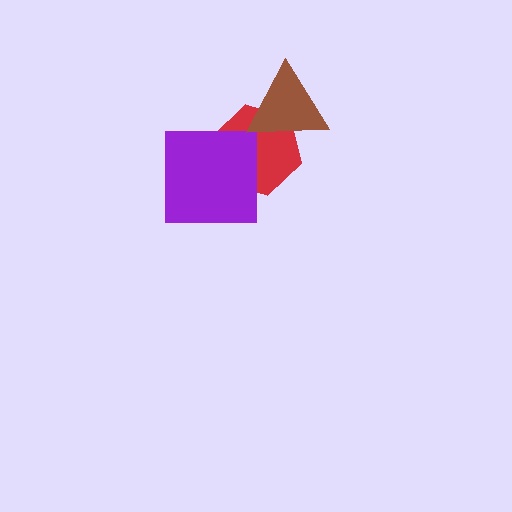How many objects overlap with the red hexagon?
2 objects overlap with the red hexagon.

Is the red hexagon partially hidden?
Yes, it is partially covered by another shape.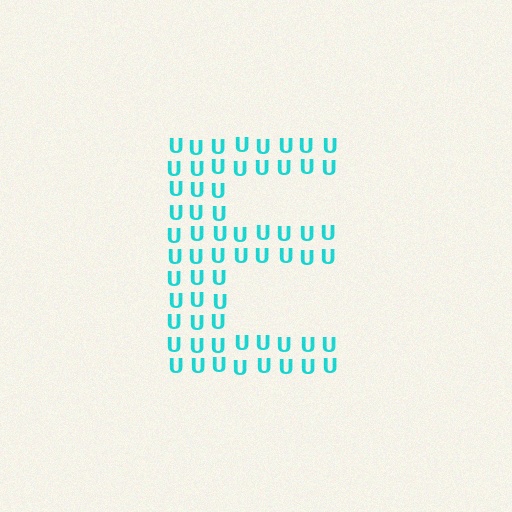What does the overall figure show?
The overall figure shows the letter E.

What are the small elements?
The small elements are letter U's.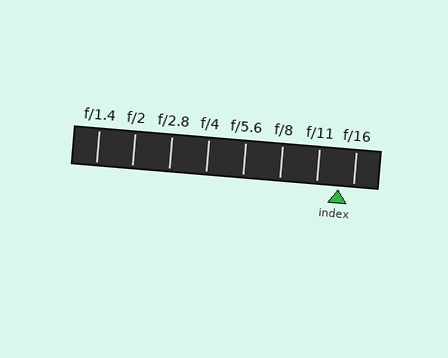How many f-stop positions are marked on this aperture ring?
There are 8 f-stop positions marked.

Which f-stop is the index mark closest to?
The index mark is closest to f/16.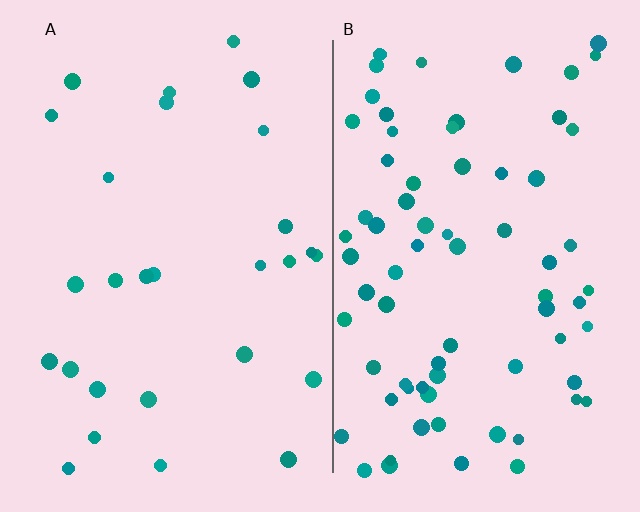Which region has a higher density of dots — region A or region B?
B (the right).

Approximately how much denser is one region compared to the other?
Approximately 2.7× — region B over region A.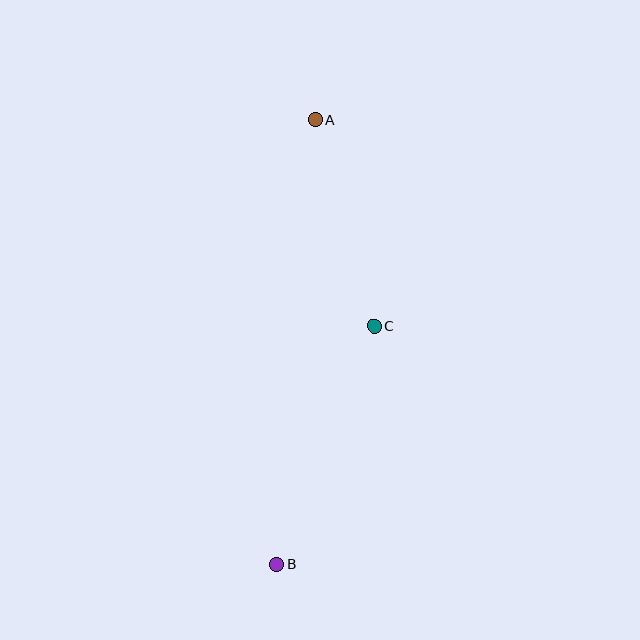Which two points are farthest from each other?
Points A and B are farthest from each other.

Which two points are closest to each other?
Points A and C are closest to each other.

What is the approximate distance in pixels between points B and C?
The distance between B and C is approximately 257 pixels.